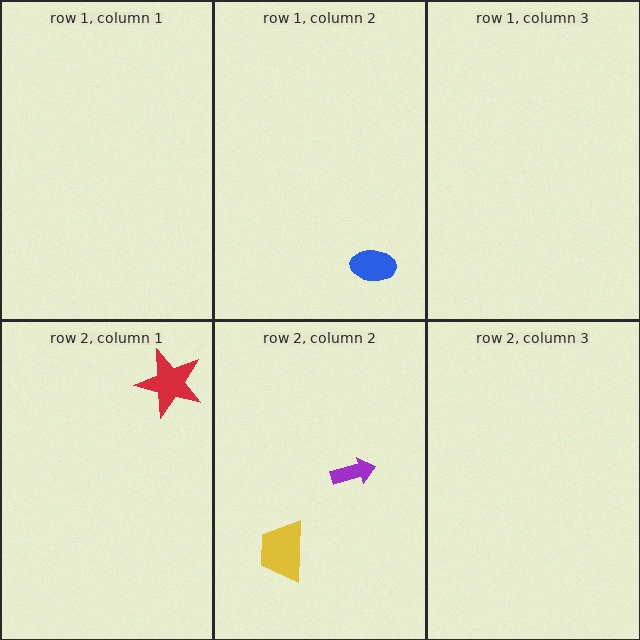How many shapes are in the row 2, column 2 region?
2.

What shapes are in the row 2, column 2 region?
The yellow trapezoid, the purple arrow.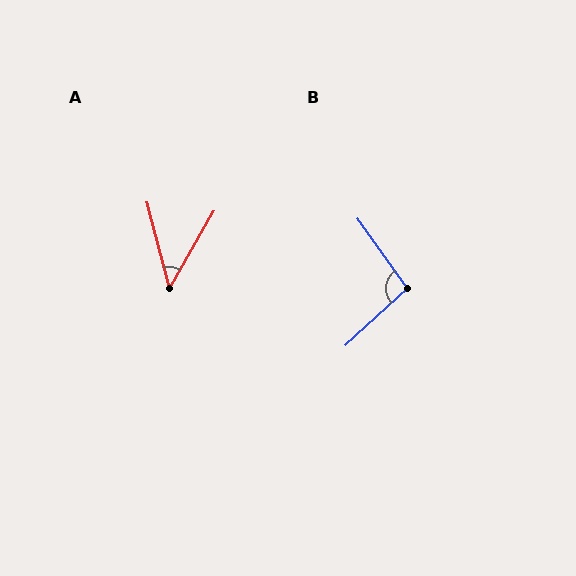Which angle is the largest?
B, at approximately 97 degrees.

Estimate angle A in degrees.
Approximately 45 degrees.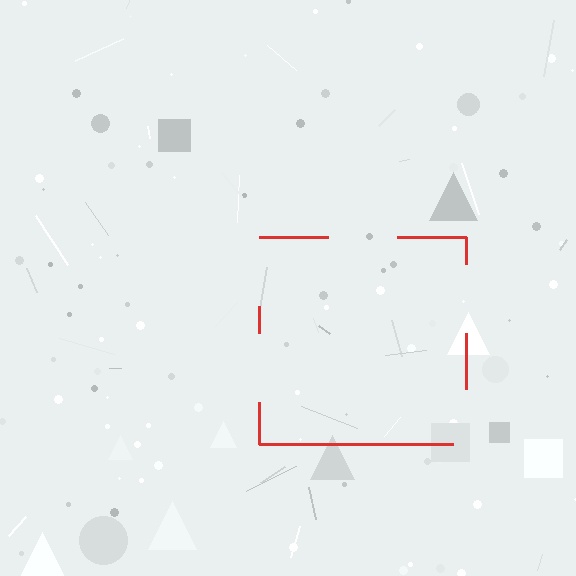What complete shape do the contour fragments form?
The contour fragments form a square.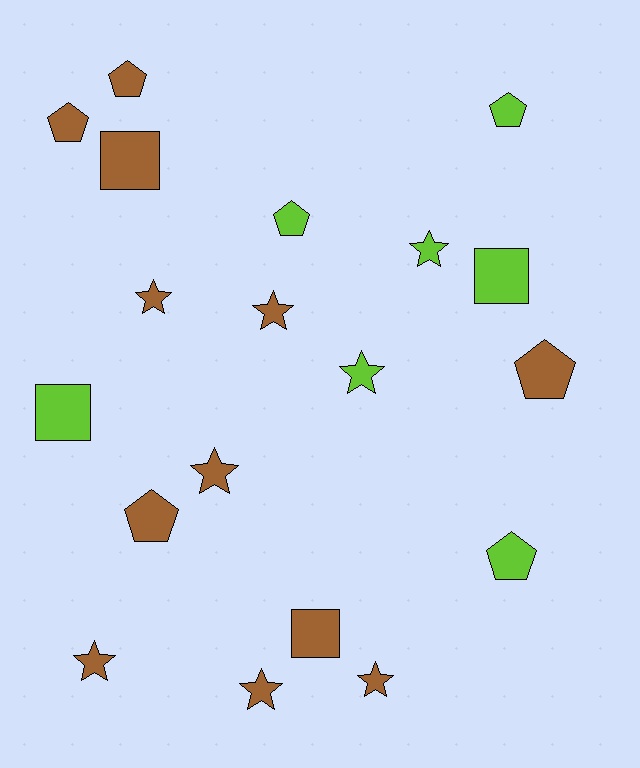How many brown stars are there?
There are 6 brown stars.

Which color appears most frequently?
Brown, with 12 objects.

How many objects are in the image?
There are 19 objects.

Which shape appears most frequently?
Star, with 8 objects.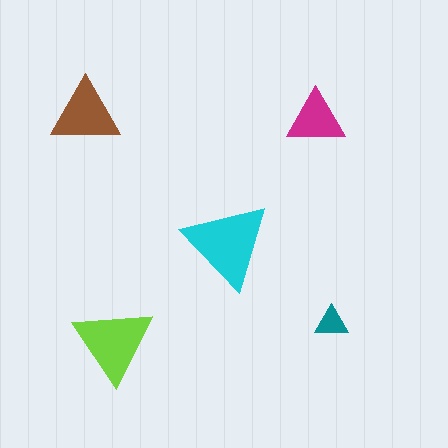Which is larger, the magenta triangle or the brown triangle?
The brown one.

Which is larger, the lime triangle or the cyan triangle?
The cyan one.